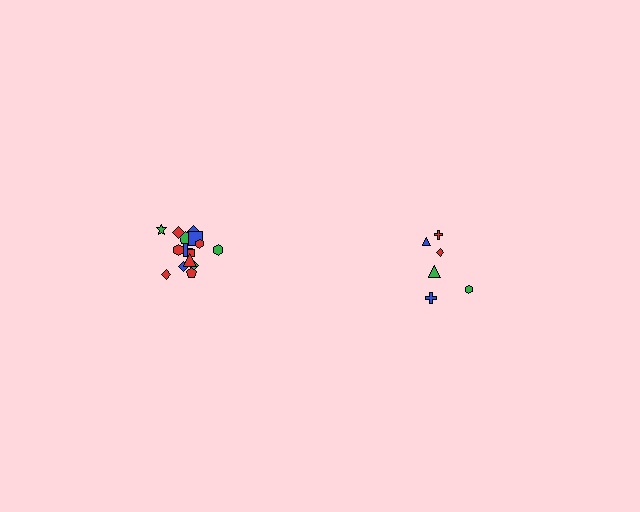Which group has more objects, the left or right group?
The left group.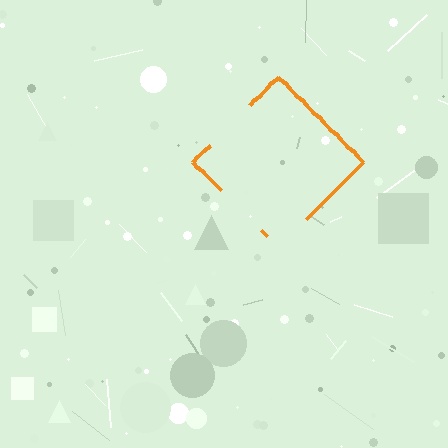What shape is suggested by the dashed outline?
The dashed outline suggests a diamond.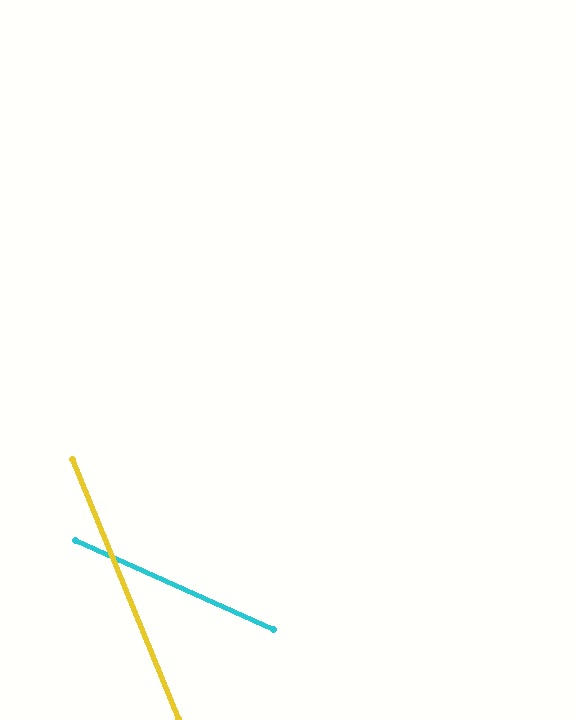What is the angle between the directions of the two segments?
Approximately 44 degrees.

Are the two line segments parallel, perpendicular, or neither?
Neither parallel nor perpendicular — they differ by about 44°.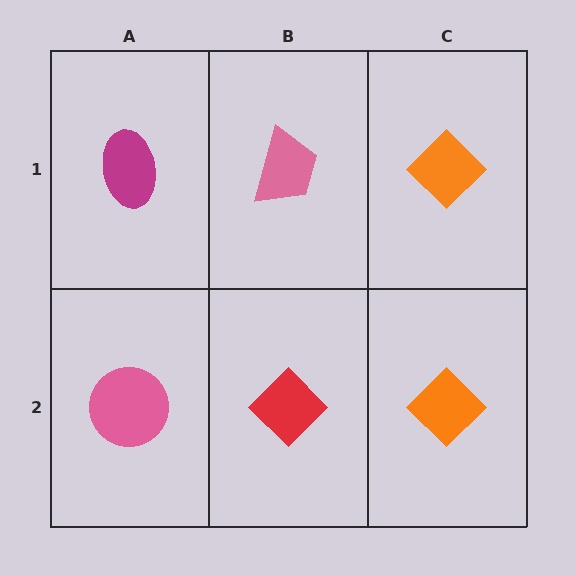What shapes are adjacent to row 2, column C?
An orange diamond (row 1, column C), a red diamond (row 2, column B).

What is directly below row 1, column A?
A pink circle.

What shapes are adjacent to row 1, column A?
A pink circle (row 2, column A), a pink trapezoid (row 1, column B).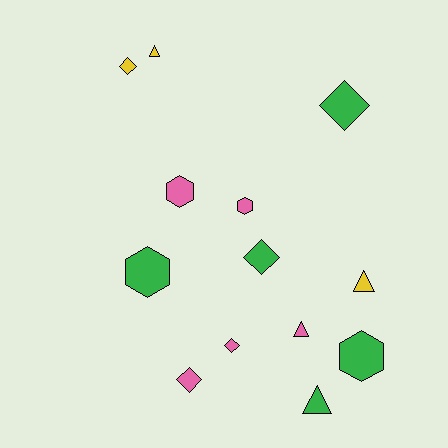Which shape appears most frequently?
Diamond, with 5 objects.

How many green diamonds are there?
There are 2 green diamonds.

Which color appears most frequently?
Pink, with 5 objects.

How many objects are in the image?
There are 13 objects.